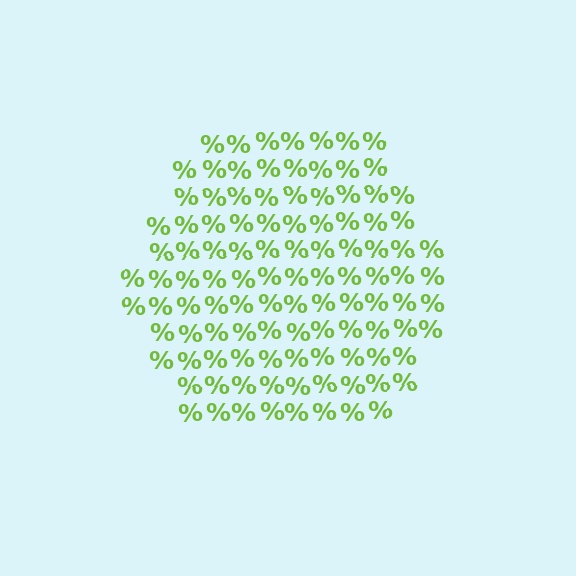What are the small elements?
The small elements are percent signs.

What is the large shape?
The large shape is a hexagon.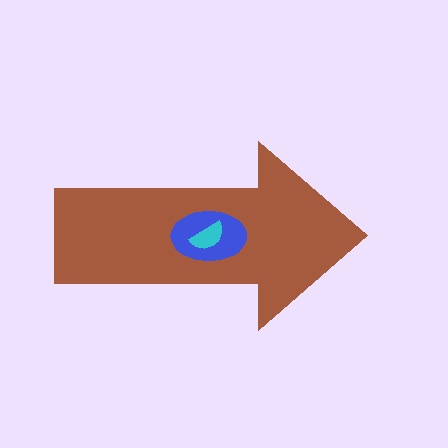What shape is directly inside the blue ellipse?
The cyan semicircle.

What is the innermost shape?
The cyan semicircle.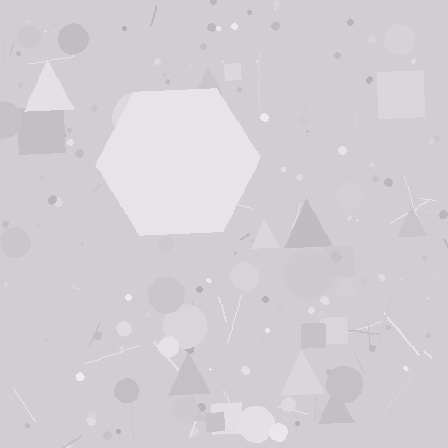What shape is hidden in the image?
A hexagon is hidden in the image.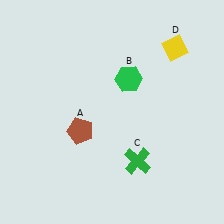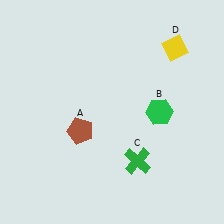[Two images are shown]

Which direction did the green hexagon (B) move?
The green hexagon (B) moved down.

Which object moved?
The green hexagon (B) moved down.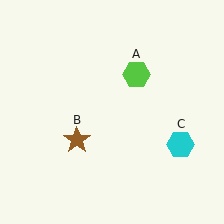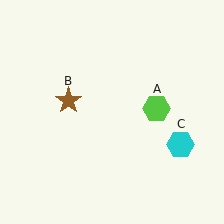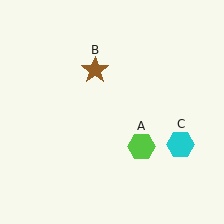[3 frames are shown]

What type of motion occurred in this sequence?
The lime hexagon (object A), brown star (object B) rotated clockwise around the center of the scene.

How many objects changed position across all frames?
2 objects changed position: lime hexagon (object A), brown star (object B).